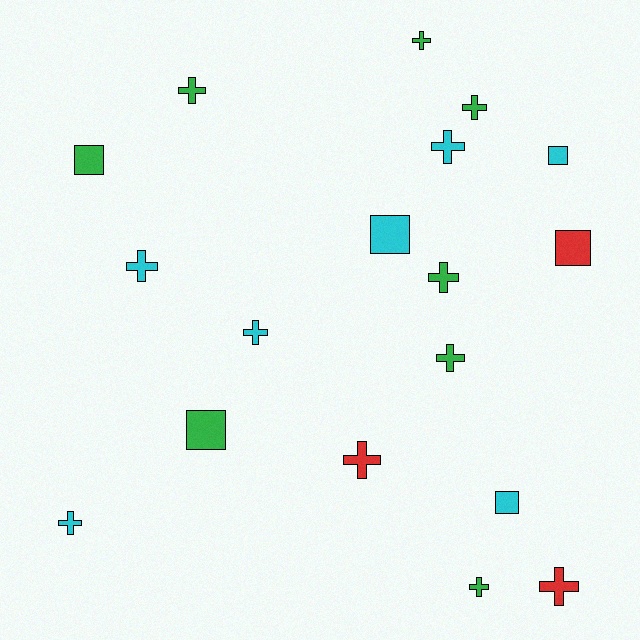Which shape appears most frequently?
Cross, with 12 objects.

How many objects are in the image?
There are 18 objects.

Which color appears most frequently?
Green, with 8 objects.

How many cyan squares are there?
There are 3 cyan squares.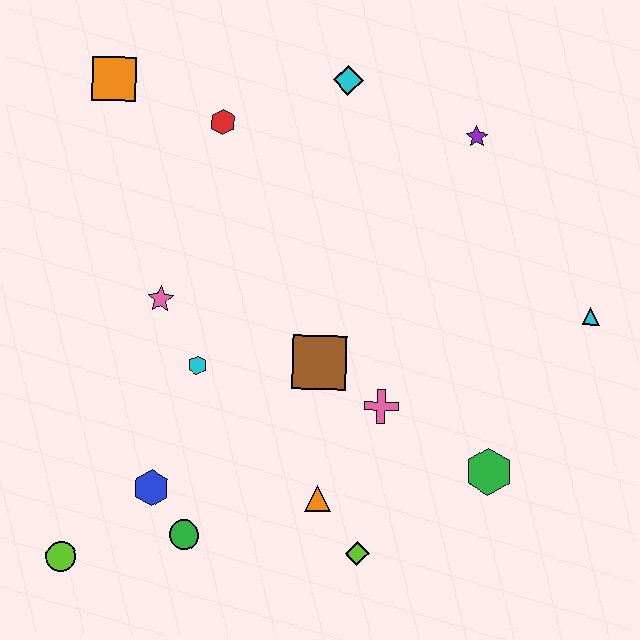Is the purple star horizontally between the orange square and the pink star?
No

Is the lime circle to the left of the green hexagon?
Yes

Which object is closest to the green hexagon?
The pink cross is closest to the green hexagon.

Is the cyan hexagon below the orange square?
Yes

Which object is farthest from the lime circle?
The purple star is farthest from the lime circle.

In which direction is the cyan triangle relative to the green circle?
The cyan triangle is to the right of the green circle.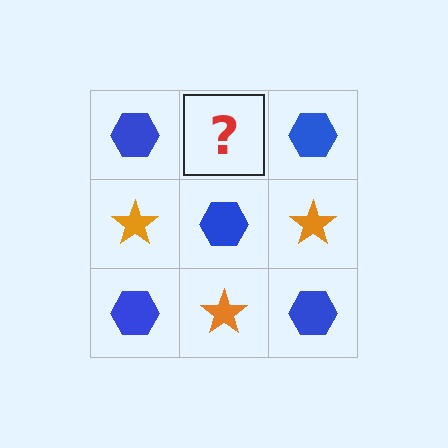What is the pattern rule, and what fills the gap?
The rule is that it alternates blue hexagon and orange star in a checkerboard pattern. The gap should be filled with an orange star.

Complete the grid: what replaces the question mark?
The question mark should be replaced with an orange star.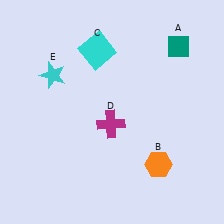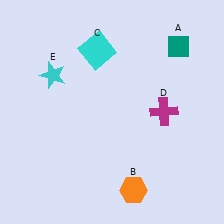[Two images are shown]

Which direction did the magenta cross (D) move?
The magenta cross (D) moved right.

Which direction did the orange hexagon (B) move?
The orange hexagon (B) moved down.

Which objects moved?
The objects that moved are: the orange hexagon (B), the magenta cross (D).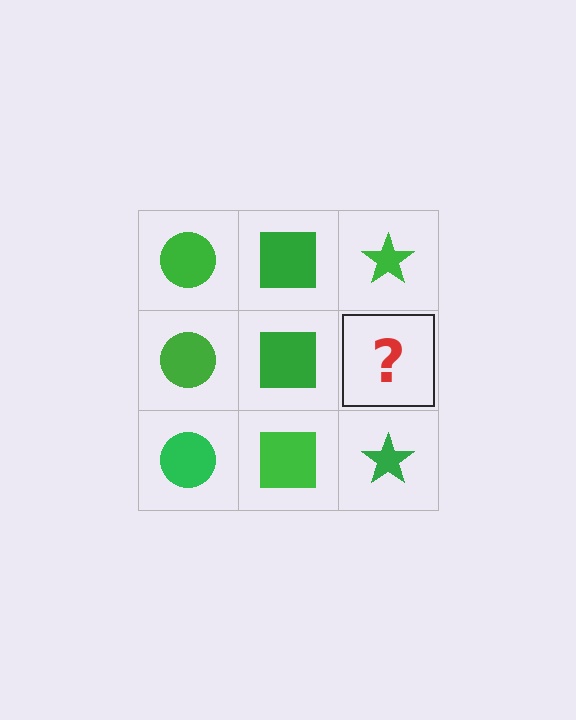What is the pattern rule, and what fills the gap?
The rule is that each column has a consistent shape. The gap should be filled with a green star.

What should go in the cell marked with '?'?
The missing cell should contain a green star.